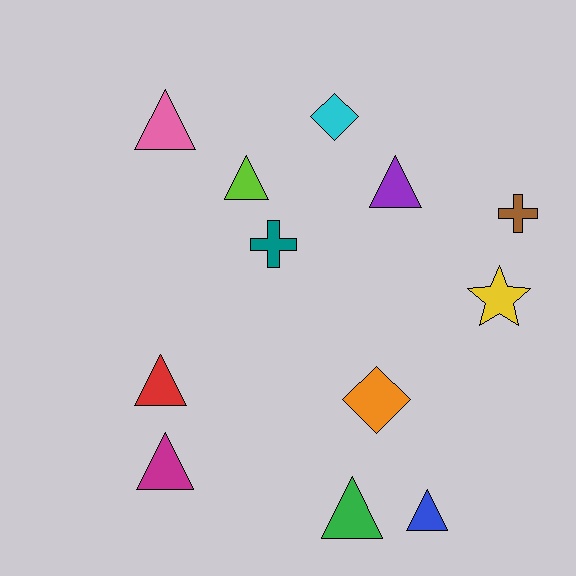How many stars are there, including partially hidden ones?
There is 1 star.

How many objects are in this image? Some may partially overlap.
There are 12 objects.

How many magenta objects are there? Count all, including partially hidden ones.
There is 1 magenta object.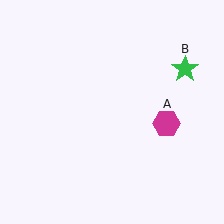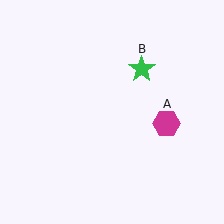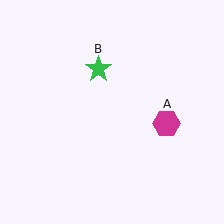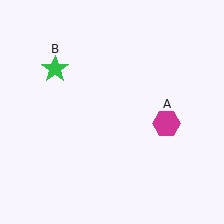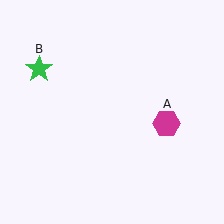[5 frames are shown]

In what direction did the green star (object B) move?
The green star (object B) moved left.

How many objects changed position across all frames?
1 object changed position: green star (object B).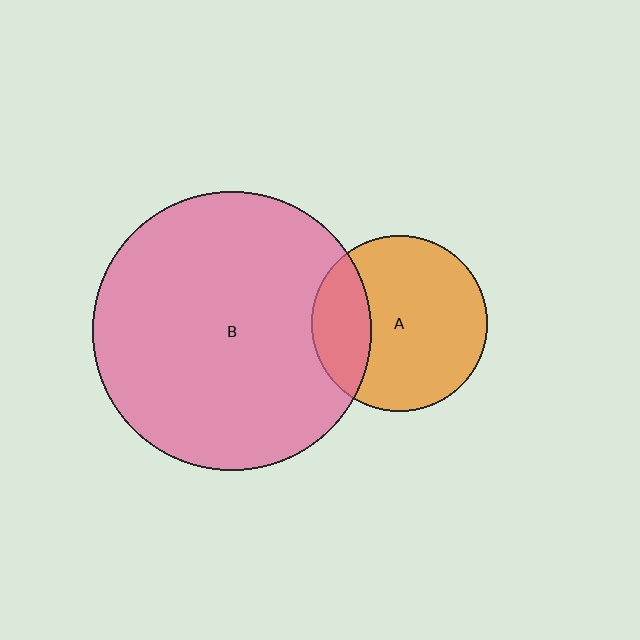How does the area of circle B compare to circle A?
Approximately 2.5 times.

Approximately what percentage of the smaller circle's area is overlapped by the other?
Approximately 25%.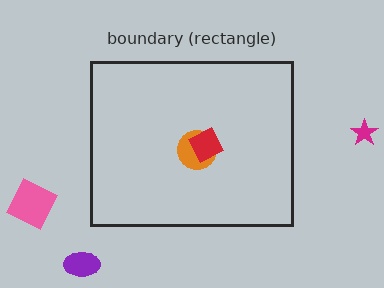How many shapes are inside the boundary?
2 inside, 3 outside.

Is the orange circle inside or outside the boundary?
Inside.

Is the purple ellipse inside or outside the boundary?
Outside.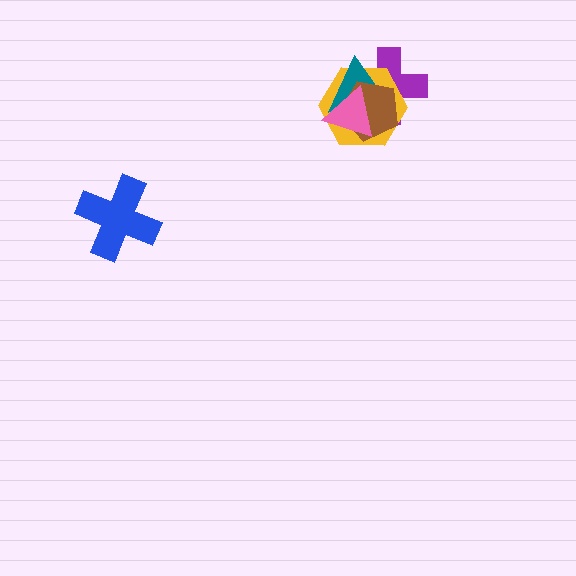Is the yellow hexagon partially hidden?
Yes, it is partially covered by another shape.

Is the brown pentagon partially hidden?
Yes, it is partially covered by another shape.